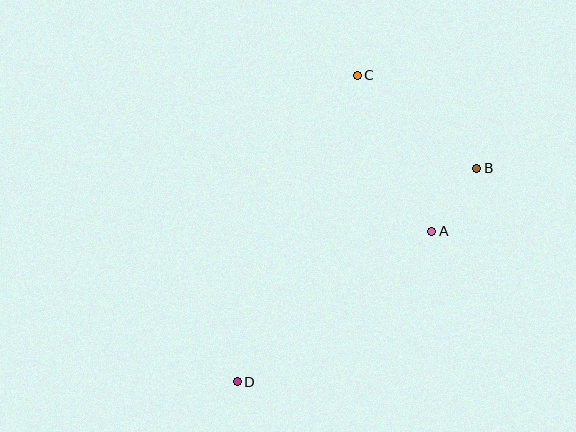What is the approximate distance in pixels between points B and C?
The distance between B and C is approximately 151 pixels.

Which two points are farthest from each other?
Points C and D are farthest from each other.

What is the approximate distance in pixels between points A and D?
The distance between A and D is approximately 246 pixels.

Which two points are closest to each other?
Points A and B are closest to each other.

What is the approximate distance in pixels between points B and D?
The distance between B and D is approximately 321 pixels.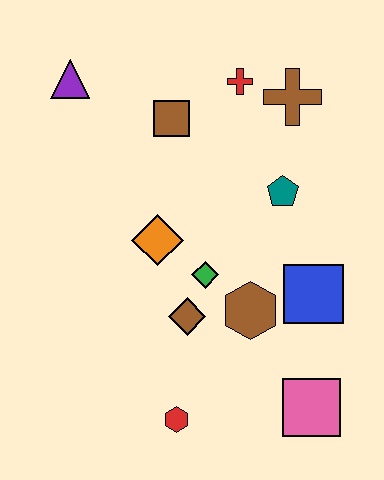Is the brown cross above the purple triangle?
No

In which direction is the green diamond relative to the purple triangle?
The green diamond is below the purple triangle.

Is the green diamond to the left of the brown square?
No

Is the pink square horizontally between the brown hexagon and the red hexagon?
No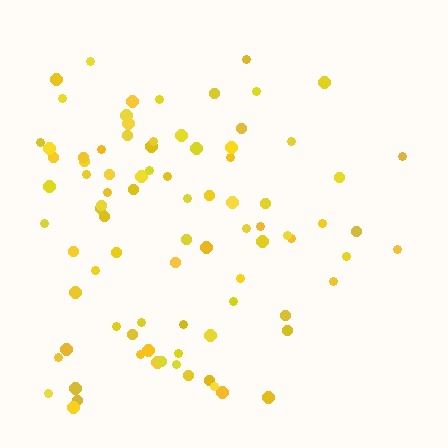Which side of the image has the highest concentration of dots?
The left.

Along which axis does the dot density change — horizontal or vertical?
Horizontal.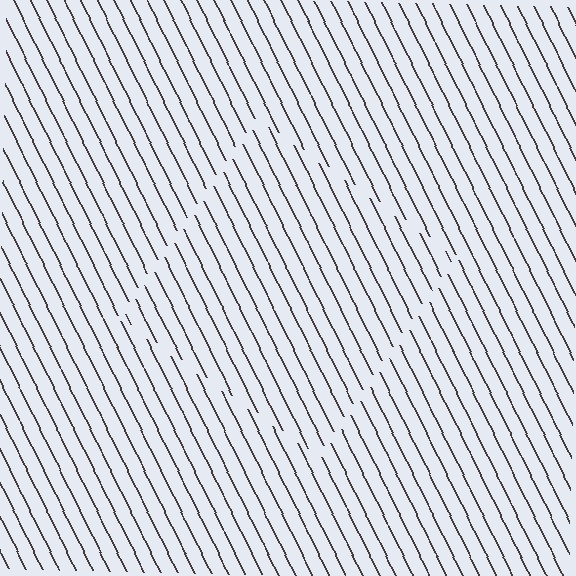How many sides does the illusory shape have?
4 sides — the line-ends trace a square.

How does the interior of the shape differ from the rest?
The interior of the shape contains the same grating, shifted by half a period — the contour is defined by the phase discontinuity where line-ends from the inner and outer gratings abut.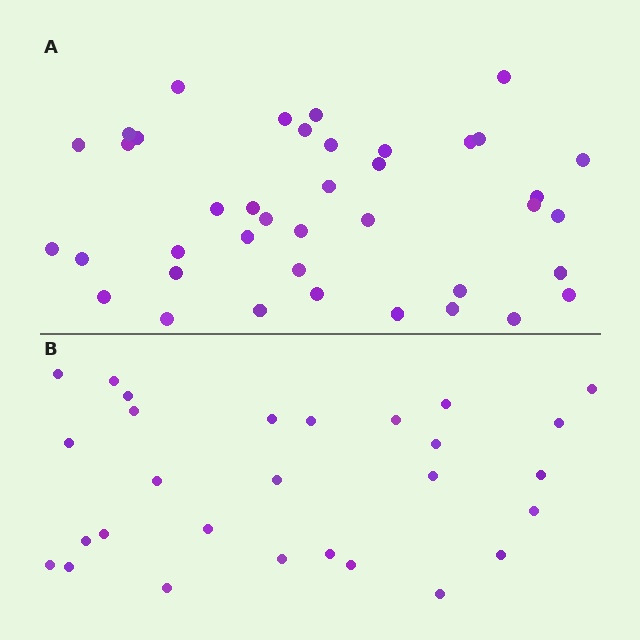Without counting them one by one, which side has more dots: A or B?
Region A (the top region) has more dots.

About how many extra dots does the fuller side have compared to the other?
Region A has roughly 12 or so more dots than region B.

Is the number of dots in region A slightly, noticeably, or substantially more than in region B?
Region A has noticeably more, but not dramatically so. The ratio is roughly 1.4 to 1.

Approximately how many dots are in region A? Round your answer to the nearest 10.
About 40 dots.